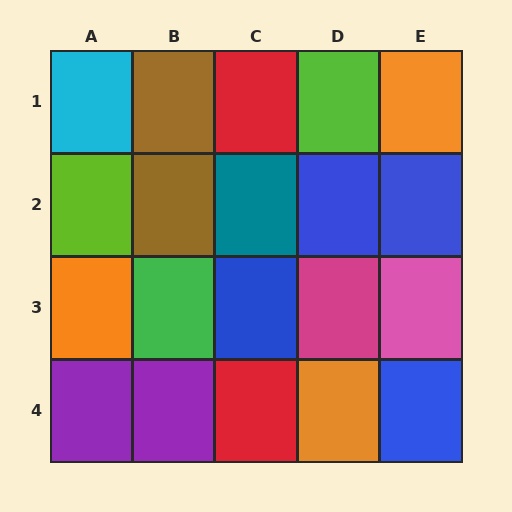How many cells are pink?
1 cell is pink.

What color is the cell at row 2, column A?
Lime.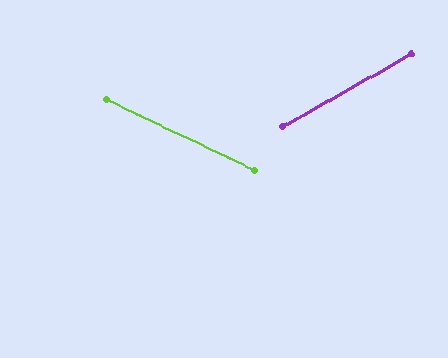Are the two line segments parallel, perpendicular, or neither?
Neither parallel nor perpendicular — they differ by about 55°.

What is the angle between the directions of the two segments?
Approximately 55 degrees.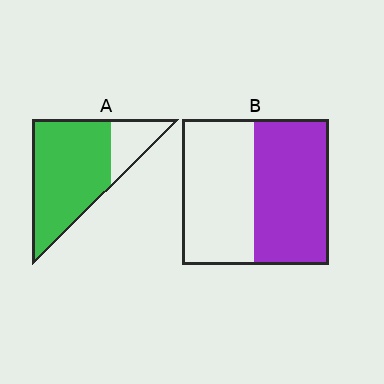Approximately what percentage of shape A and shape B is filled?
A is approximately 80% and B is approximately 50%.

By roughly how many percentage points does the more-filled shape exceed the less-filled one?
By roughly 25 percentage points (A over B).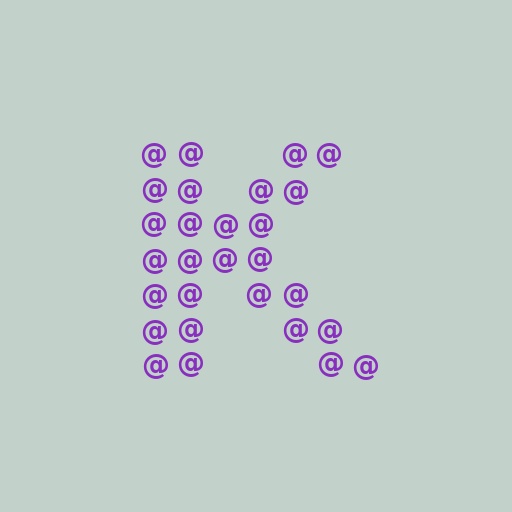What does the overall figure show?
The overall figure shows the letter K.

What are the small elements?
The small elements are at signs.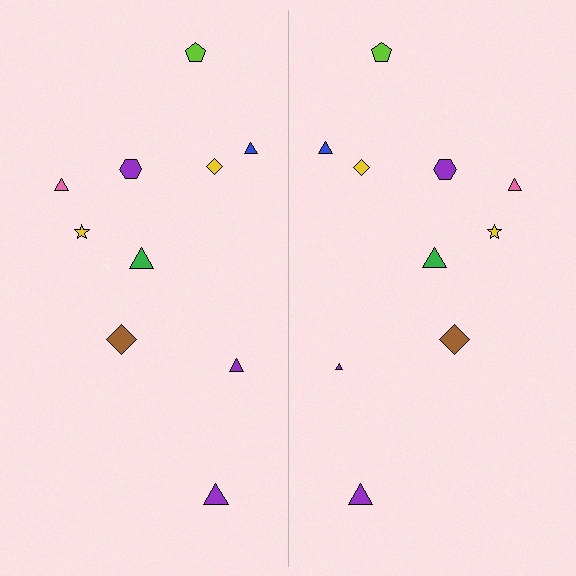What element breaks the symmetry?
The purple triangle on the right side has a different size than its mirror counterpart.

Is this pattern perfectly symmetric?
No, the pattern is not perfectly symmetric. The purple triangle on the right side has a different size than its mirror counterpart.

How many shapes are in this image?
There are 20 shapes in this image.